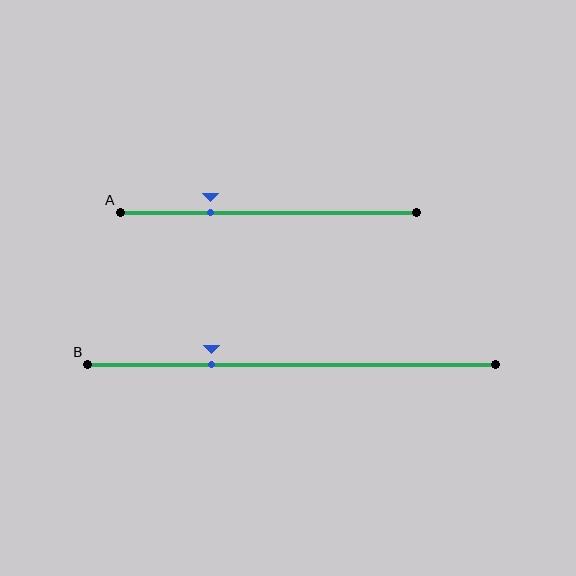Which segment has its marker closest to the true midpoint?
Segment A has its marker closest to the true midpoint.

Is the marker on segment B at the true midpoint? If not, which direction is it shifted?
No, the marker on segment B is shifted to the left by about 20% of the segment length.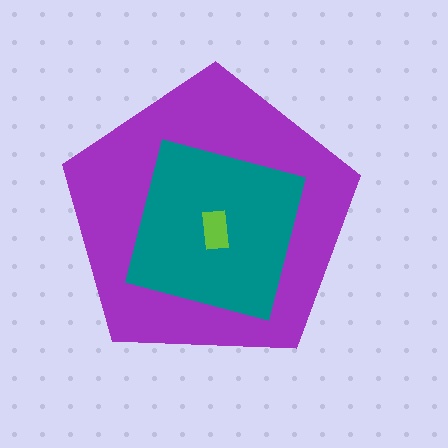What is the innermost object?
The lime rectangle.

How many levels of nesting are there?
3.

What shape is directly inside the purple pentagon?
The teal square.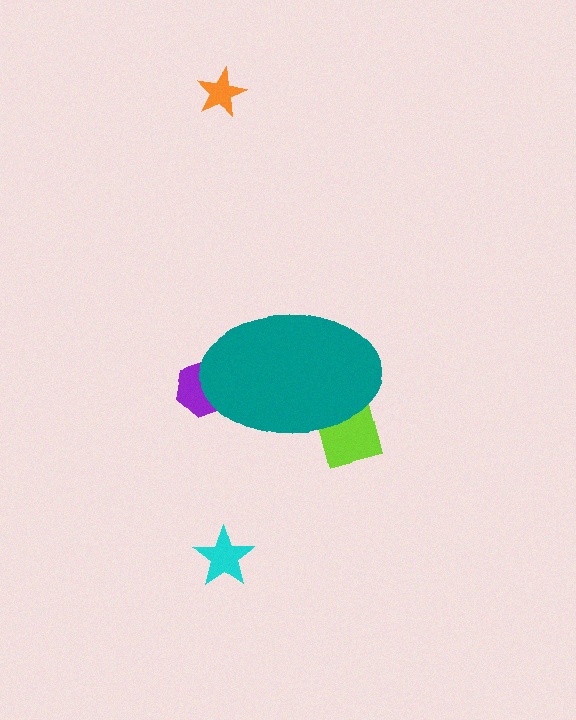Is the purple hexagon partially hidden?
Yes, the purple hexagon is partially hidden behind the teal ellipse.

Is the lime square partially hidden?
Yes, the lime square is partially hidden behind the teal ellipse.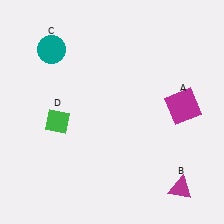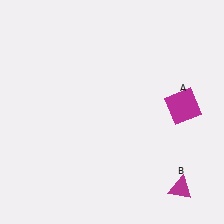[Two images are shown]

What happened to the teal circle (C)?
The teal circle (C) was removed in Image 2. It was in the top-left area of Image 1.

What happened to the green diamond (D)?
The green diamond (D) was removed in Image 2. It was in the bottom-left area of Image 1.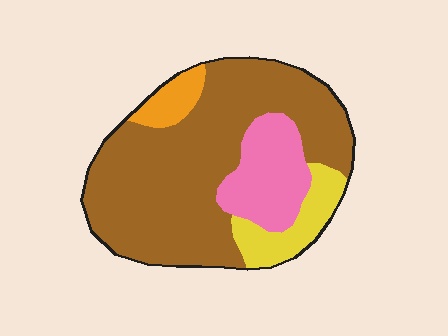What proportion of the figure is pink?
Pink takes up between a sixth and a third of the figure.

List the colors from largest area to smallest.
From largest to smallest: brown, pink, yellow, orange.